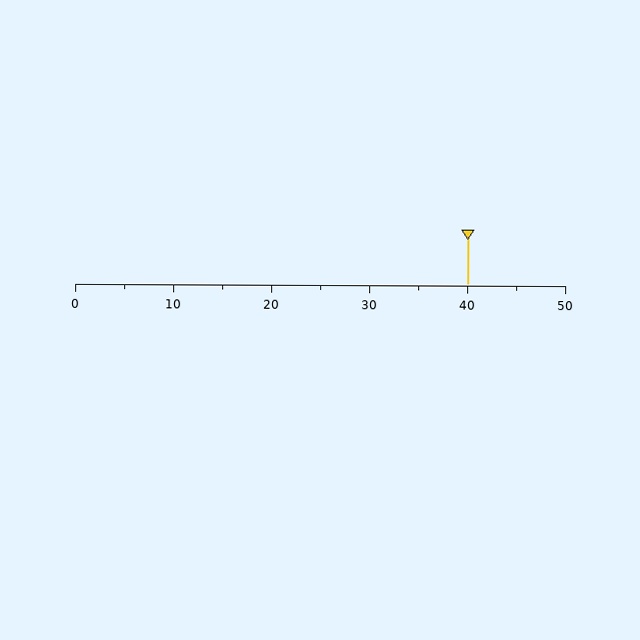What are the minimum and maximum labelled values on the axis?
The axis runs from 0 to 50.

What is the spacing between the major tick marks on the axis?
The major ticks are spaced 10 apart.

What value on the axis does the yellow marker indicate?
The marker indicates approximately 40.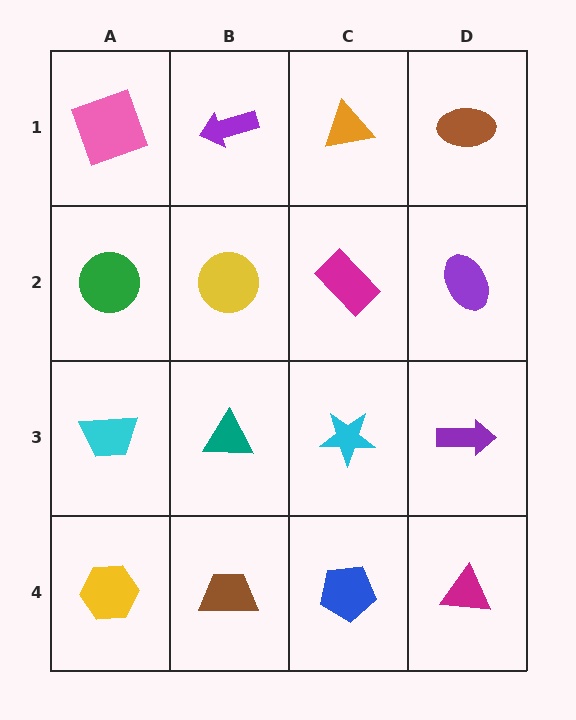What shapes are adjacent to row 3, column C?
A magenta rectangle (row 2, column C), a blue pentagon (row 4, column C), a teal triangle (row 3, column B), a purple arrow (row 3, column D).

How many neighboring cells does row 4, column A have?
2.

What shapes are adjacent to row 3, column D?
A purple ellipse (row 2, column D), a magenta triangle (row 4, column D), a cyan star (row 3, column C).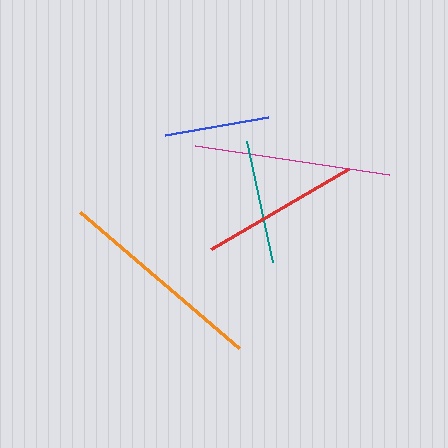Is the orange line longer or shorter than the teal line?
The orange line is longer than the teal line.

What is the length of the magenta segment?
The magenta segment is approximately 196 pixels long.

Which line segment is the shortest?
The blue line is the shortest at approximately 105 pixels.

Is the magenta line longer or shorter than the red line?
The magenta line is longer than the red line.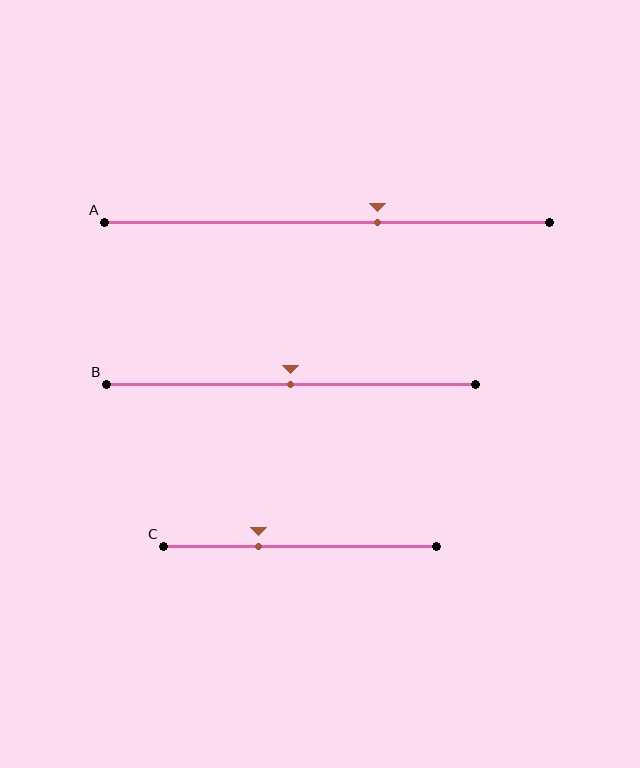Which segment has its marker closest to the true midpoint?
Segment B has its marker closest to the true midpoint.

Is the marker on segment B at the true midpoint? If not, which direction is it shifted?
Yes, the marker on segment B is at the true midpoint.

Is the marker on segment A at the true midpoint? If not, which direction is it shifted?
No, the marker on segment A is shifted to the right by about 11% of the segment length.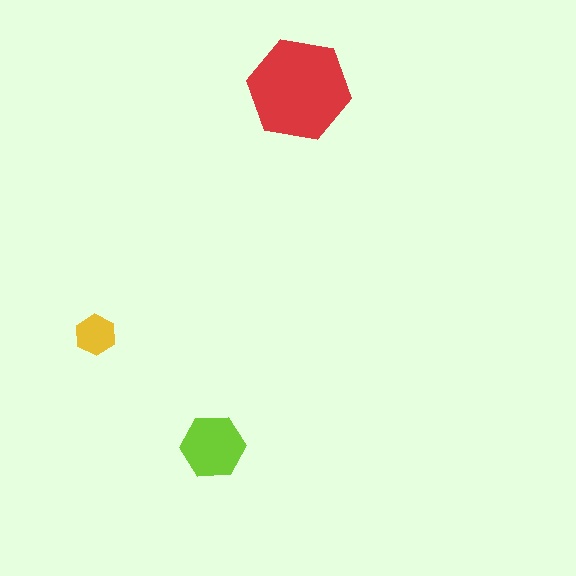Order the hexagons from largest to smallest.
the red one, the lime one, the yellow one.